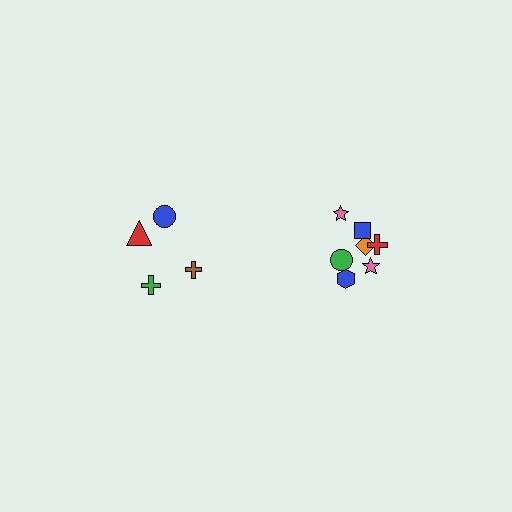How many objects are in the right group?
There are 7 objects.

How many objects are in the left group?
There are 4 objects.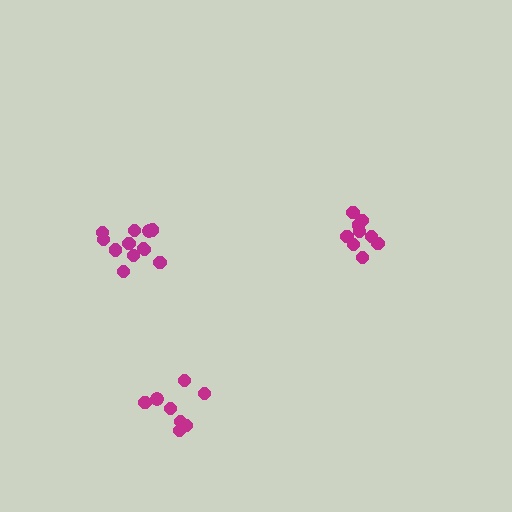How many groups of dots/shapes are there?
There are 3 groups.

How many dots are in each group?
Group 1: 8 dots, Group 2: 9 dots, Group 3: 12 dots (29 total).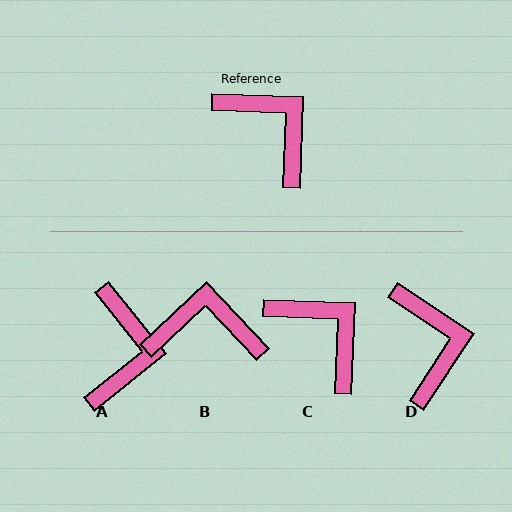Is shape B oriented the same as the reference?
No, it is off by about 46 degrees.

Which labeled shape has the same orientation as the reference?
C.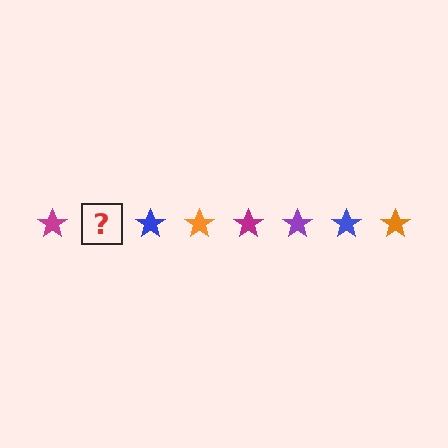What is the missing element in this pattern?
The missing element is a purple star.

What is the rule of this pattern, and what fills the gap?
The rule is that the pattern cycles through magenta, purple, blue, orange stars. The gap should be filled with a purple star.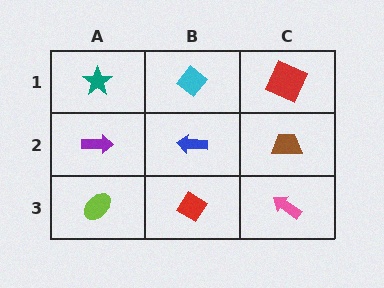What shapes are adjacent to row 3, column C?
A brown trapezoid (row 2, column C), a red diamond (row 3, column B).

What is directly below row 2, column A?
A lime ellipse.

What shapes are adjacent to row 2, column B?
A cyan diamond (row 1, column B), a red diamond (row 3, column B), a purple arrow (row 2, column A), a brown trapezoid (row 2, column C).